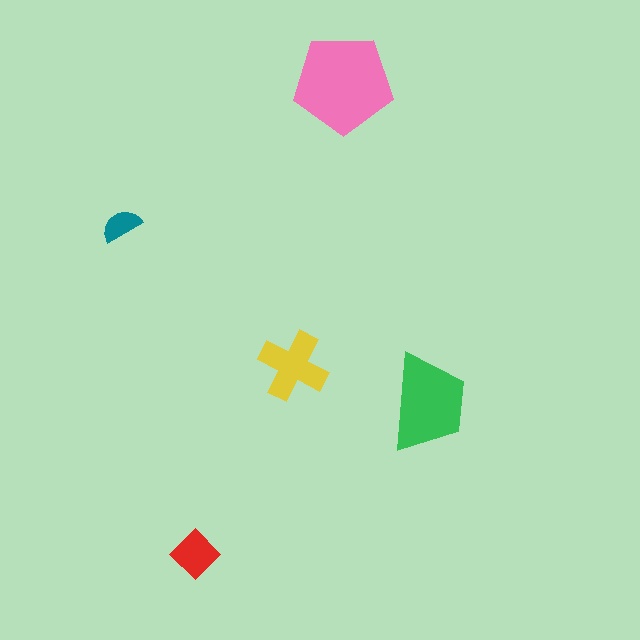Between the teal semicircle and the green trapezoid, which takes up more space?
The green trapezoid.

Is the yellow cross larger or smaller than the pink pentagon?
Smaller.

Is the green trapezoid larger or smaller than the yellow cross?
Larger.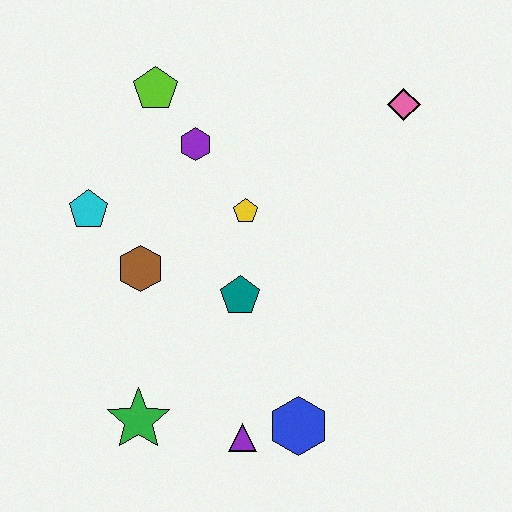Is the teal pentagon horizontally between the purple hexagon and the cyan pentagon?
No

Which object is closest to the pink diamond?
The yellow pentagon is closest to the pink diamond.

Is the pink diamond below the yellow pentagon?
No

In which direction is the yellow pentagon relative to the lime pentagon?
The yellow pentagon is below the lime pentagon.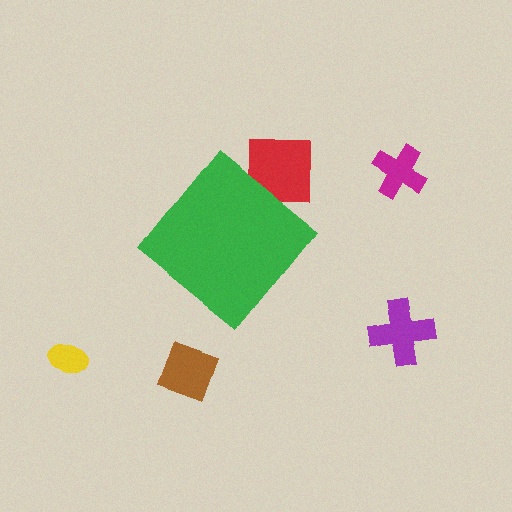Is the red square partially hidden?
Yes, the red square is partially hidden behind the green diamond.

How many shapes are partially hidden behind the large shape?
1 shape is partially hidden.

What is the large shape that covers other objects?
A green diamond.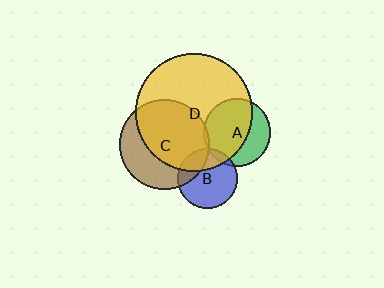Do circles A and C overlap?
Yes.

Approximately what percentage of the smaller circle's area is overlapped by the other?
Approximately 5%.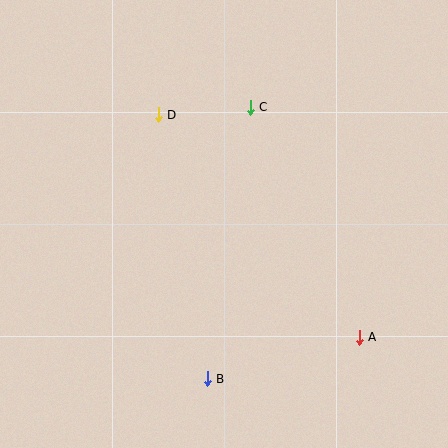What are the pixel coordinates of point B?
Point B is at (207, 379).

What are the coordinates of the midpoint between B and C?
The midpoint between B and C is at (229, 243).